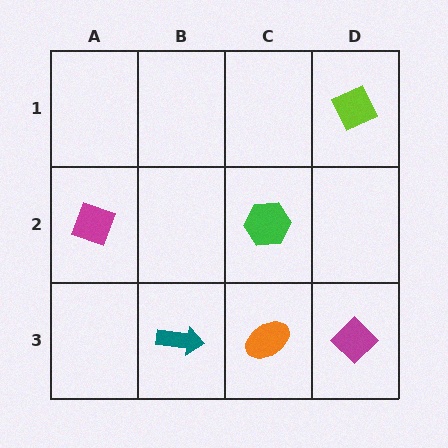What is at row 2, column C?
A green hexagon.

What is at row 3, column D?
A magenta diamond.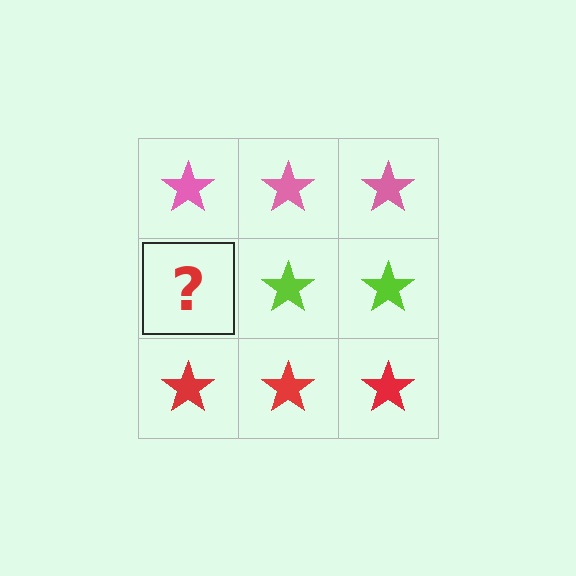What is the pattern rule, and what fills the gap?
The rule is that each row has a consistent color. The gap should be filled with a lime star.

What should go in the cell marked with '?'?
The missing cell should contain a lime star.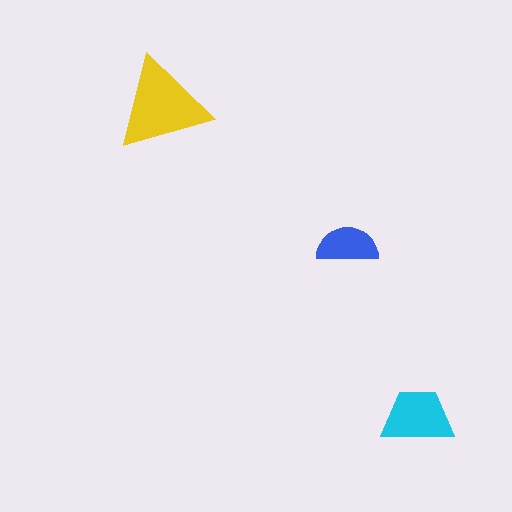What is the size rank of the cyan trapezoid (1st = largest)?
2nd.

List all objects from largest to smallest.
The yellow triangle, the cyan trapezoid, the blue semicircle.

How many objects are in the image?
There are 3 objects in the image.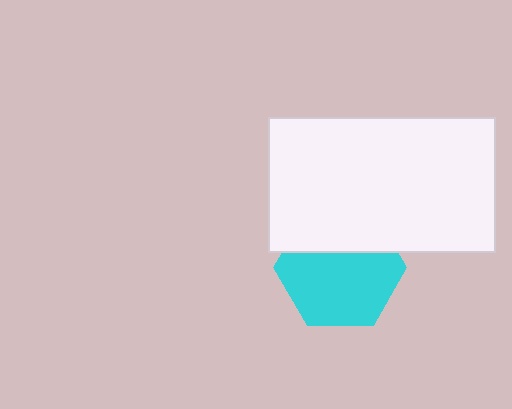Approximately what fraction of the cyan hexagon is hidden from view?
Roughly 35% of the cyan hexagon is hidden behind the white rectangle.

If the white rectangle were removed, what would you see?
You would see the complete cyan hexagon.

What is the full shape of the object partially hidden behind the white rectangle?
The partially hidden object is a cyan hexagon.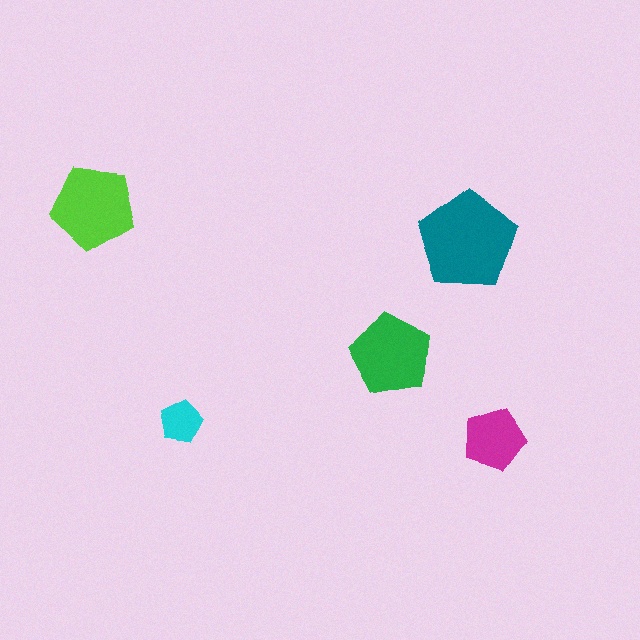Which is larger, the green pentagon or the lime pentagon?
The lime one.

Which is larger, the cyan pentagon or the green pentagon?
The green one.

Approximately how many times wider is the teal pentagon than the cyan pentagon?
About 2.5 times wider.